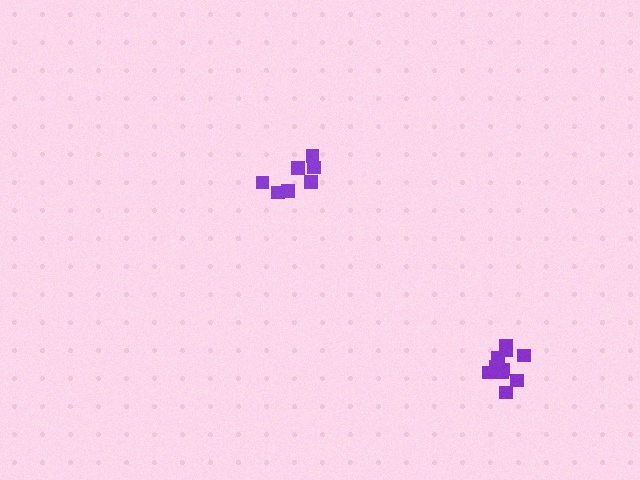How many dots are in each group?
Group 1: 10 dots, Group 2: 7 dots (17 total).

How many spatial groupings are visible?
There are 2 spatial groupings.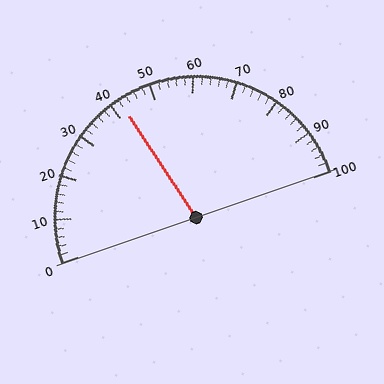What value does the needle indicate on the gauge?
The needle indicates approximately 42.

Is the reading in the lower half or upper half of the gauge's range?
The reading is in the lower half of the range (0 to 100).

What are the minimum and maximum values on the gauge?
The gauge ranges from 0 to 100.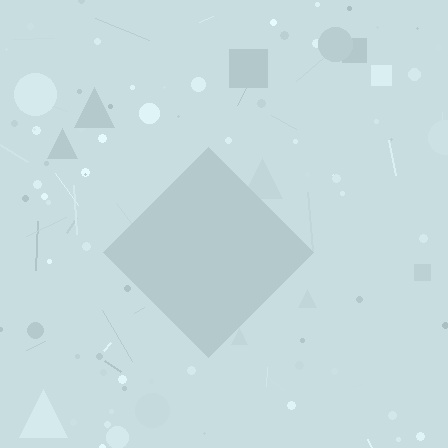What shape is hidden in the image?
A diamond is hidden in the image.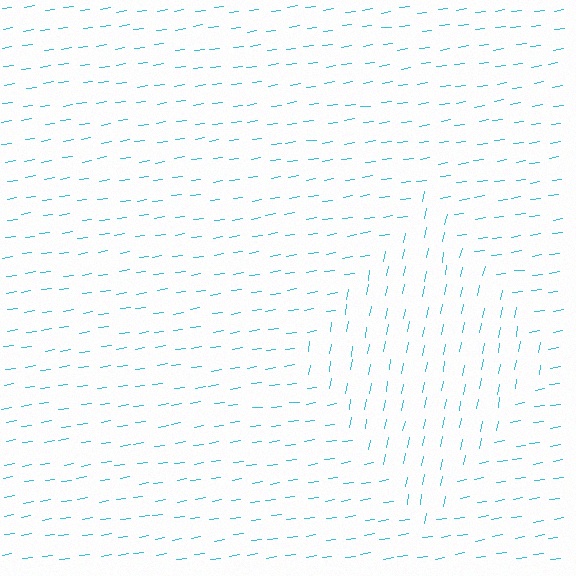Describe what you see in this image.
The image is filled with small cyan line segments. A diamond region in the image has lines oriented differently from the surrounding lines, creating a visible texture boundary.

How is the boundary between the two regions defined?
The boundary is defined purely by a change in line orientation (approximately 71 degrees difference). All lines are the same color and thickness.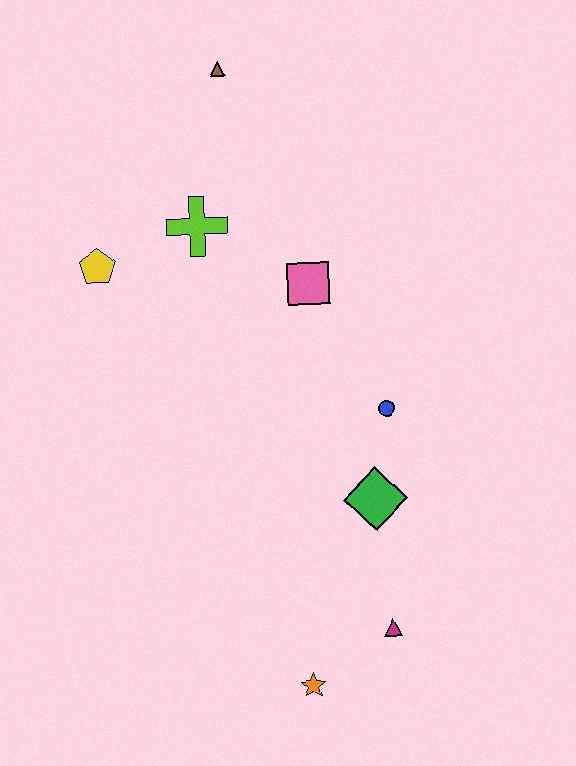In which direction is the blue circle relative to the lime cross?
The blue circle is below the lime cross.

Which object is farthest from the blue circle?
The brown triangle is farthest from the blue circle.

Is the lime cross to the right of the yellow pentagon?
Yes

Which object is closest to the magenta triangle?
The orange star is closest to the magenta triangle.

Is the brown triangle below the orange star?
No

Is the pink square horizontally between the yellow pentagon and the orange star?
No